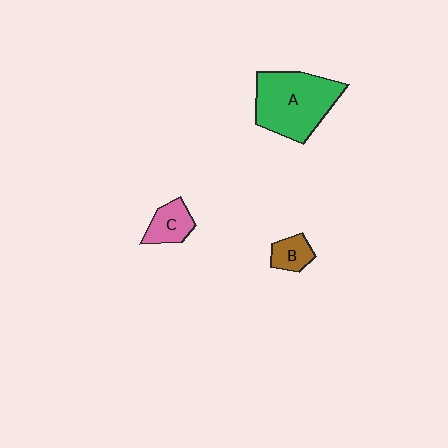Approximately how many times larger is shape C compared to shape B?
Approximately 1.3 times.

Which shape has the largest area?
Shape A (green).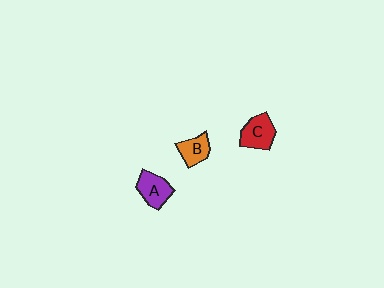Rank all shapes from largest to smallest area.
From largest to smallest: C (red), A (purple), B (orange).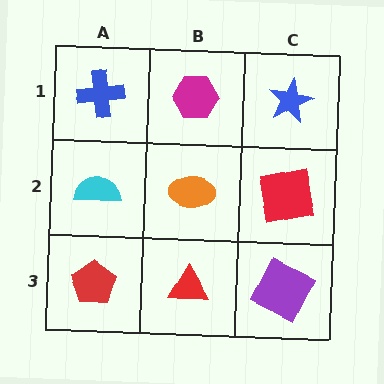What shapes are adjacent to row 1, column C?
A red square (row 2, column C), a magenta hexagon (row 1, column B).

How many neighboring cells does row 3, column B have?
3.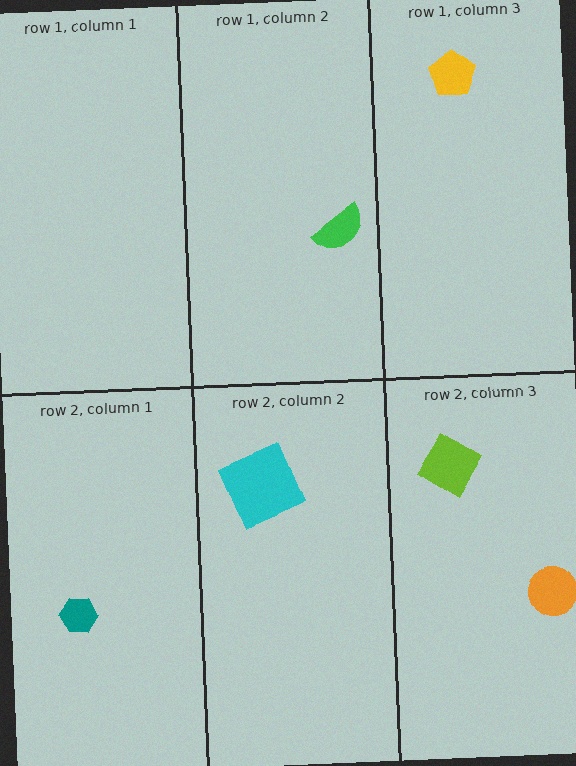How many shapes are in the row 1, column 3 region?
1.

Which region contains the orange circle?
The row 2, column 3 region.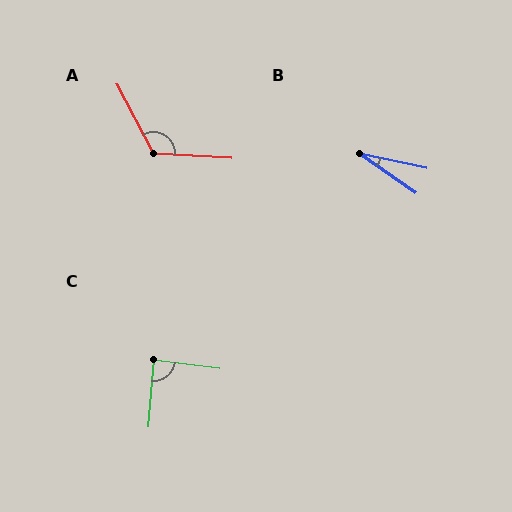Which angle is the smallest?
B, at approximately 23 degrees.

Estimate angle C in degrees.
Approximately 87 degrees.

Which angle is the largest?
A, at approximately 121 degrees.